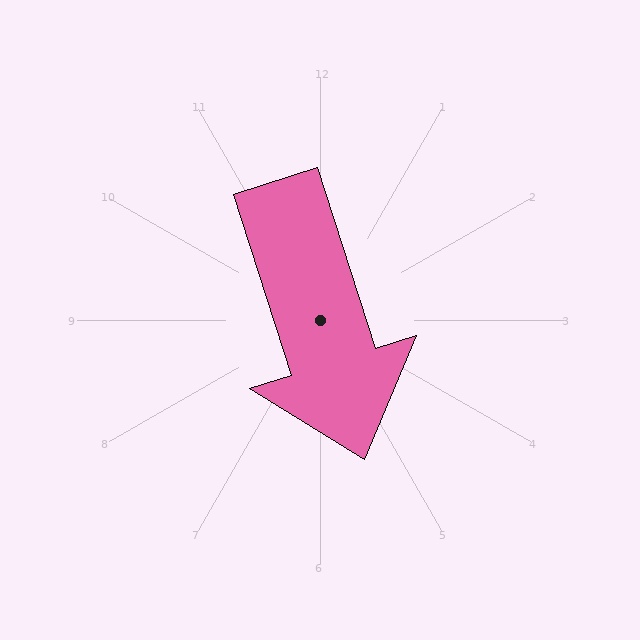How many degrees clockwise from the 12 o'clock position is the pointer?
Approximately 162 degrees.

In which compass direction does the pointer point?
South.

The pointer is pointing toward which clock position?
Roughly 5 o'clock.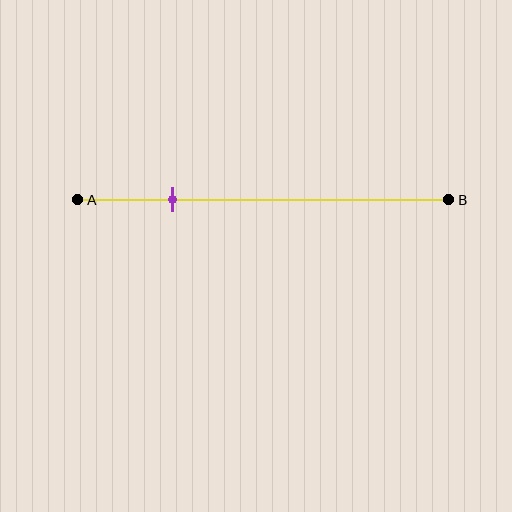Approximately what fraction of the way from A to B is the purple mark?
The purple mark is approximately 25% of the way from A to B.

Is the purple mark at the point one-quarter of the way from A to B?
Yes, the mark is approximately at the one-quarter point.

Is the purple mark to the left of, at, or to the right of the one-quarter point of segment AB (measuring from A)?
The purple mark is approximately at the one-quarter point of segment AB.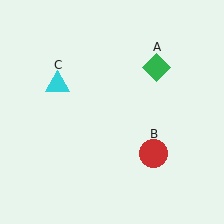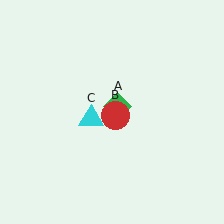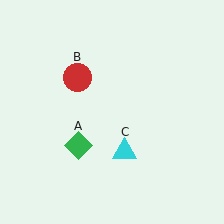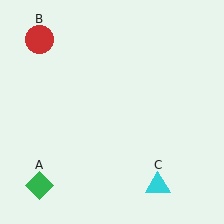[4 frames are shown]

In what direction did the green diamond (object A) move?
The green diamond (object A) moved down and to the left.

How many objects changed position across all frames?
3 objects changed position: green diamond (object A), red circle (object B), cyan triangle (object C).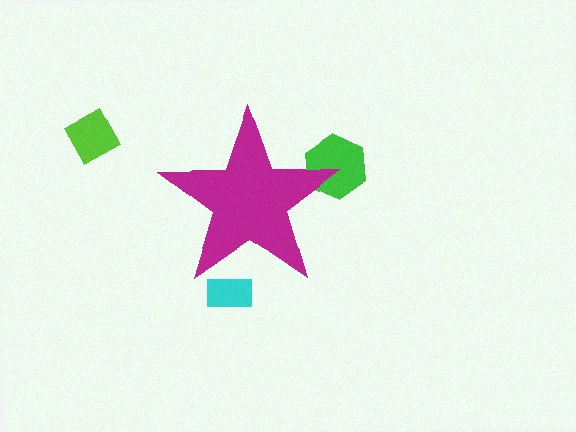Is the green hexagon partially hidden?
Yes, the green hexagon is partially hidden behind the magenta star.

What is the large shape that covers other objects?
A magenta star.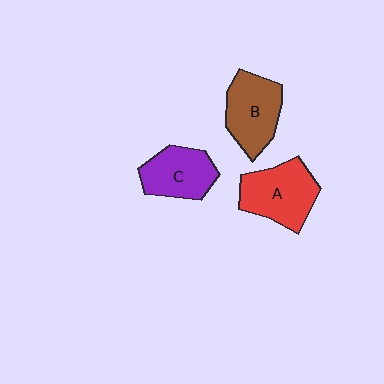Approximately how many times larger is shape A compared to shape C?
Approximately 1.2 times.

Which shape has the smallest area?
Shape C (purple).